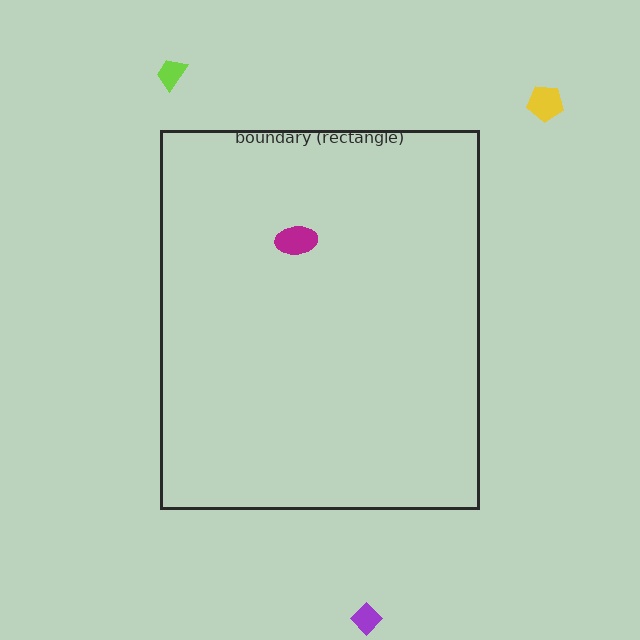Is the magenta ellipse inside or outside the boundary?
Inside.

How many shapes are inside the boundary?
1 inside, 3 outside.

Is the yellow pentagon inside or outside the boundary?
Outside.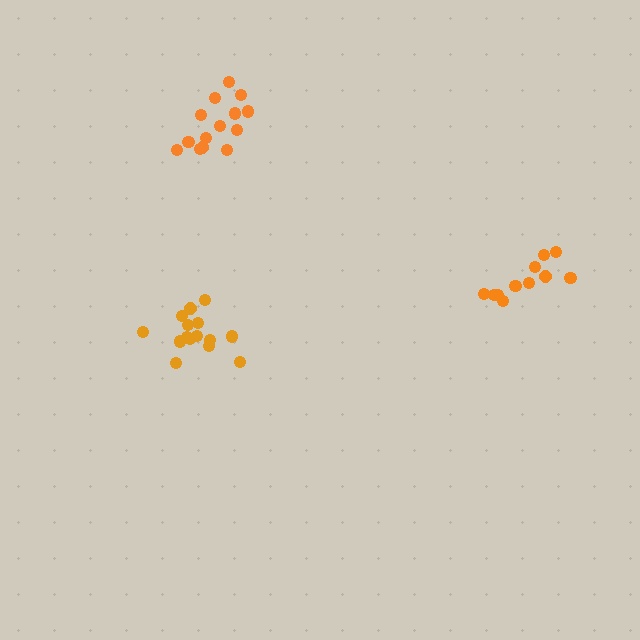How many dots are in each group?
Group 1: 11 dots, Group 2: 15 dots, Group 3: 14 dots (40 total).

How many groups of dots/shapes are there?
There are 3 groups.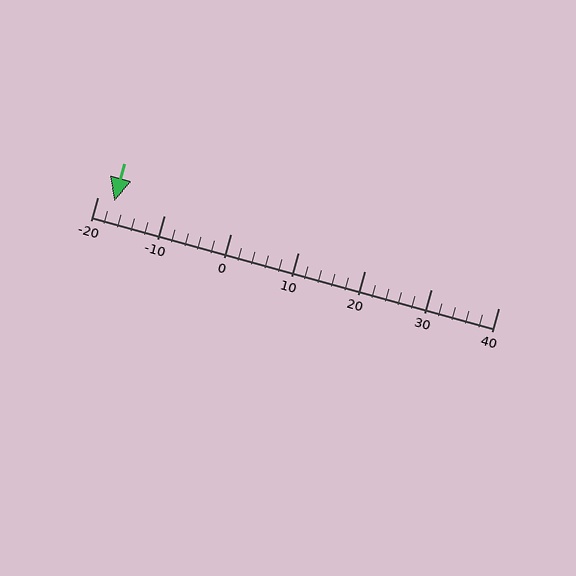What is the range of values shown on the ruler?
The ruler shows values from -20 to 40.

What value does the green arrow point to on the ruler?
The green arrow points to approximately -18.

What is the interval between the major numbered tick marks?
The major tick marks are spaced 10 units apart.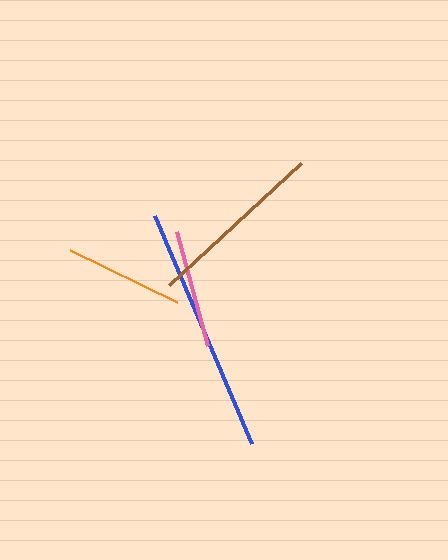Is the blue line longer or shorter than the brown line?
The blue line is longer than the brown line.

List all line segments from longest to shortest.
From longest to shortest: blue, brown, orange, pink.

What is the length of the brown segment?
The brown segment is approximately 179 pixels long.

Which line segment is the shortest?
The pink line is the shortest at approximately 118 pixels.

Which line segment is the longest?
The blue line is the longest at approximately 248 pixels.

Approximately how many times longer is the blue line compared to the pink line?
The blue line is approximately 2.1 times the length of the pink line.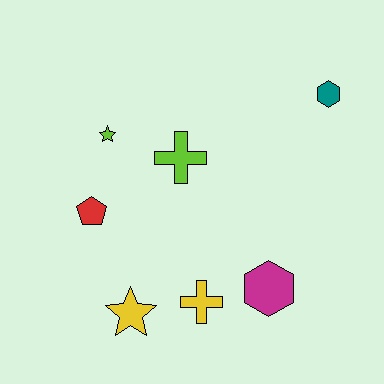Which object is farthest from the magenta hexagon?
The lime star is farthest from the magenta hexagon.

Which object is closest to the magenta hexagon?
The yellow cross is closest to the magenta hexagon.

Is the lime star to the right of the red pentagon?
Yes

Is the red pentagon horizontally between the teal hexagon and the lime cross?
No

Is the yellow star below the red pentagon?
Yes